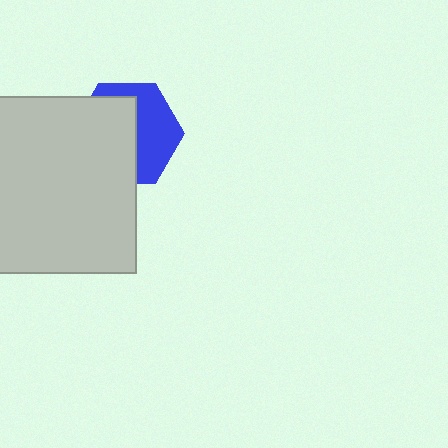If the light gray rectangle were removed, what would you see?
You would see the complete blue hexagon.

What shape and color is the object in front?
The object in front is a light gray rectangle.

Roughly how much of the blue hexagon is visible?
A small part of it is visible (roughly 44%).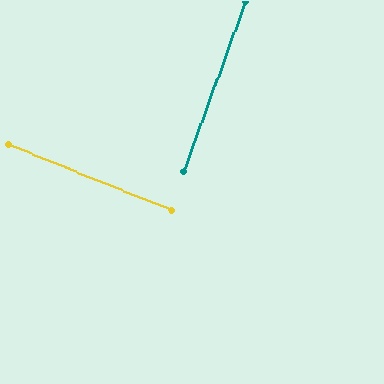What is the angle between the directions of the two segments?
Approximately 88 degrees.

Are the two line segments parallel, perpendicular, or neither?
Perpendicular — they meet at approximately 88°.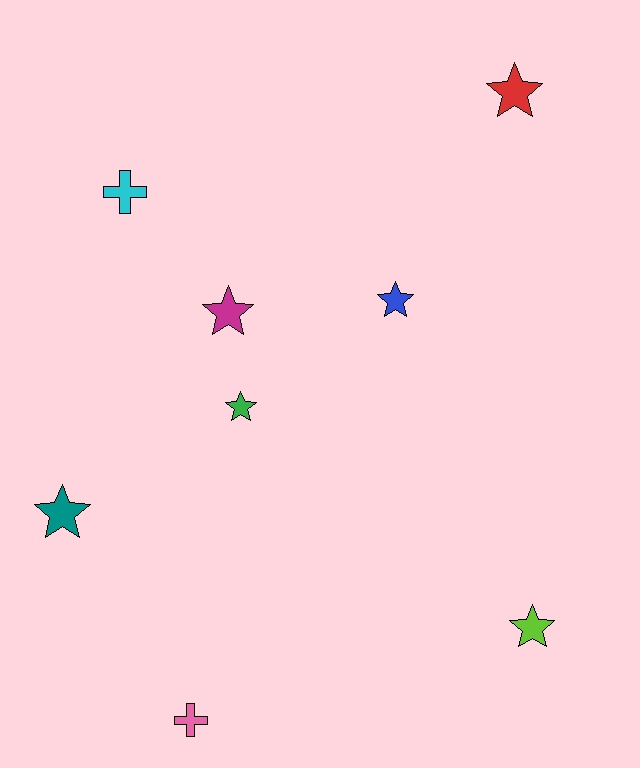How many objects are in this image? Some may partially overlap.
There are 8 objects.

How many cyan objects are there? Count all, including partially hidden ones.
There is 1 cyan object.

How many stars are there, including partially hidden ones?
There are 6 stars.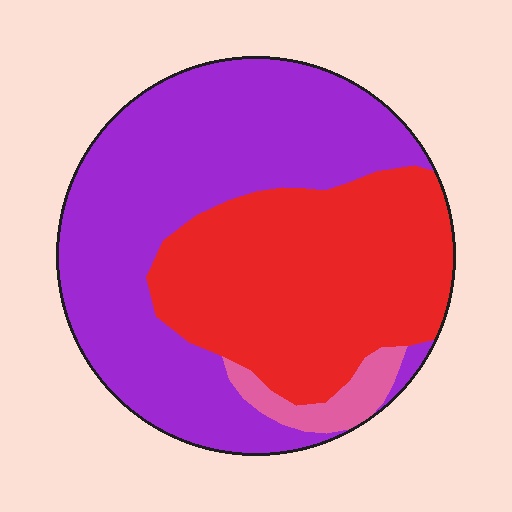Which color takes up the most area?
Purple, at roughly 55%.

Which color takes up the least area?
Pink, at roughly 5%.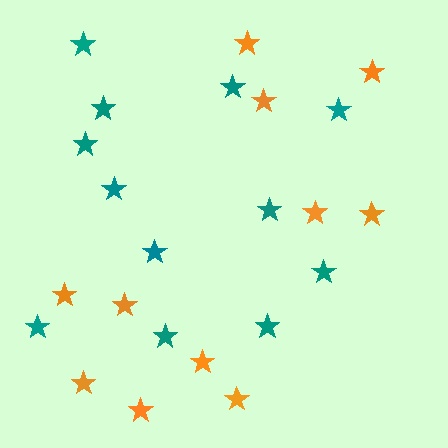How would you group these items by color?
There are 2 groups: one group of teal stars (12) and one group of orange stars (11).